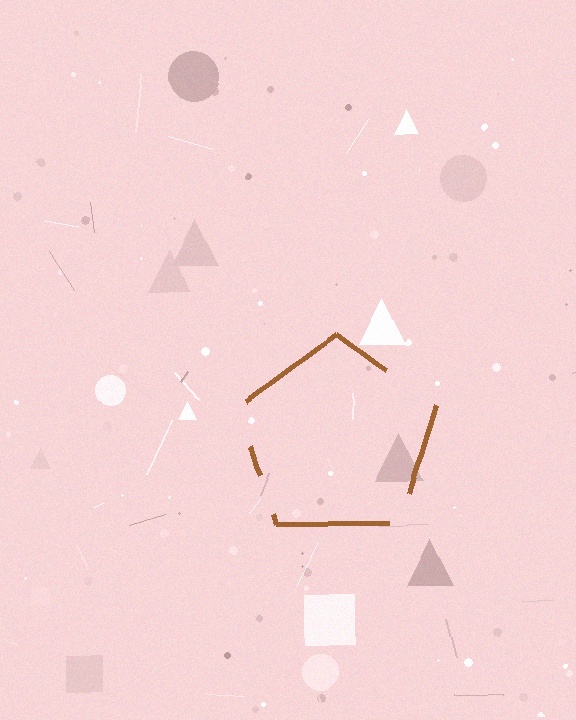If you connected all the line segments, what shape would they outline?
They would outline a pentagon.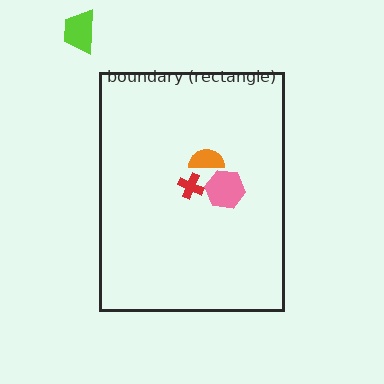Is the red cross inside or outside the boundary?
Inside.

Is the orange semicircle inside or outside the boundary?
Inside.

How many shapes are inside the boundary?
3 inside, 1 outside.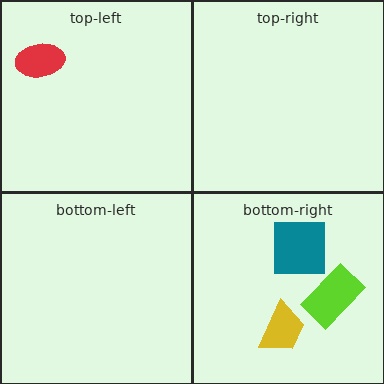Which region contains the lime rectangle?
The bottom-right region.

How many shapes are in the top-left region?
1.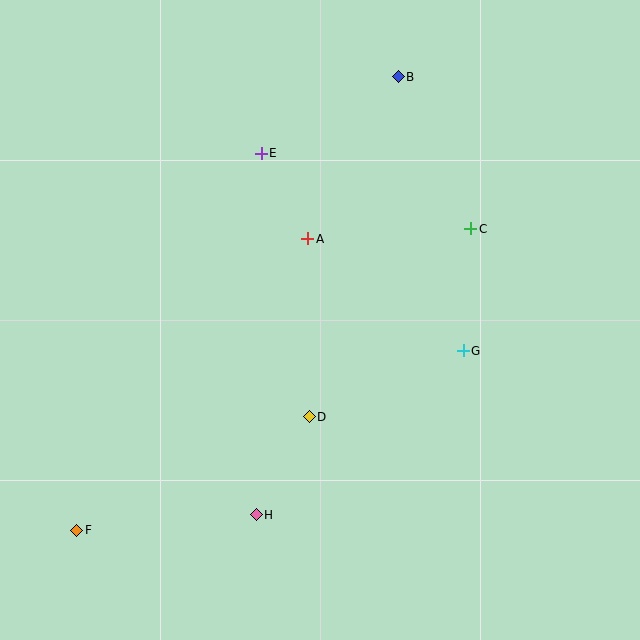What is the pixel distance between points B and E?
The distance between B and E is 157 pixels.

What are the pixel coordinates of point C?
Point C is at (471, 229).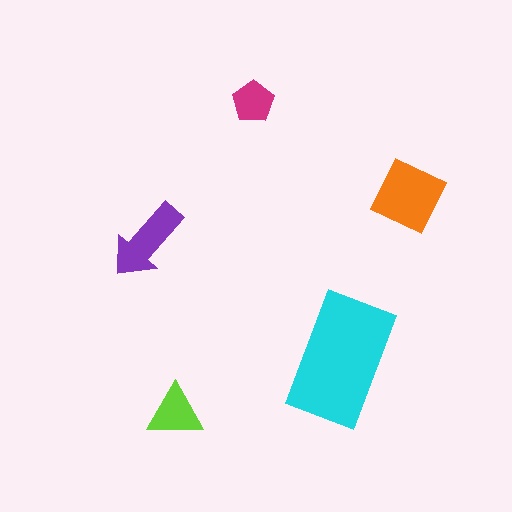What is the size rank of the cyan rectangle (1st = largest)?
1st.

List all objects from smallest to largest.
The magenta pentagon, the lime triangle, the purple arrow, the orange diamond, the cyan rectangle.